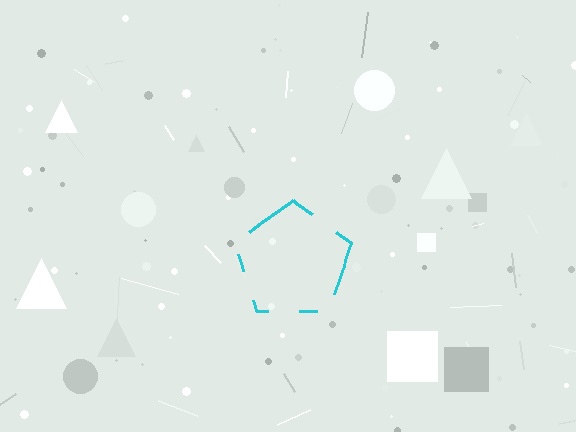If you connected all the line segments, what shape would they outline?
They would outline a pentagon.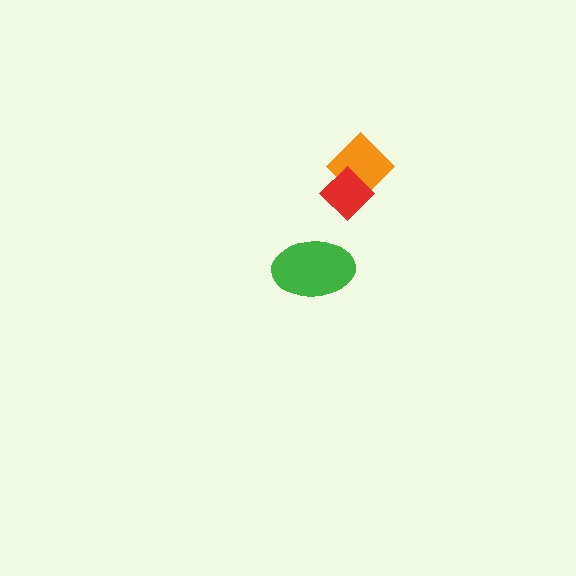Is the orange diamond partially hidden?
Yes, it is partially covered by another shape.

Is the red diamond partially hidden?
No, no other shape covers it.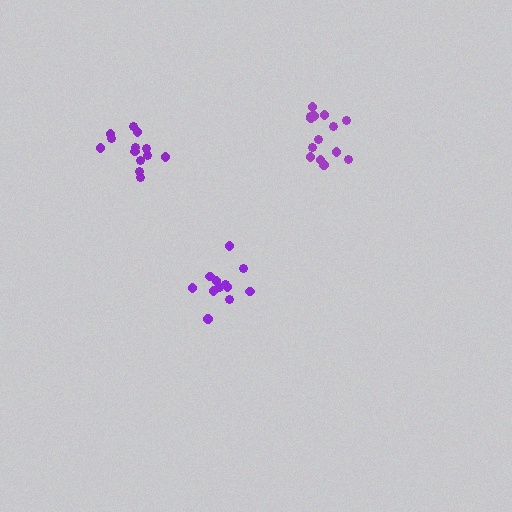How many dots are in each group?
Group 1: 13 dots, Group 2: 12 dots, Group 3: 14 dots (39 total).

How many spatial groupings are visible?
There are 3 spatial groupings.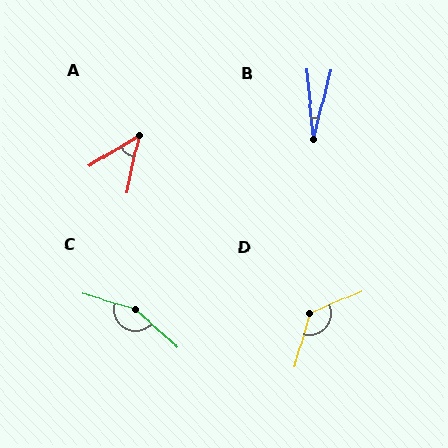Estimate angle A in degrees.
Approximately 47 degrees.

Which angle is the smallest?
B, at approximately 20 degrees.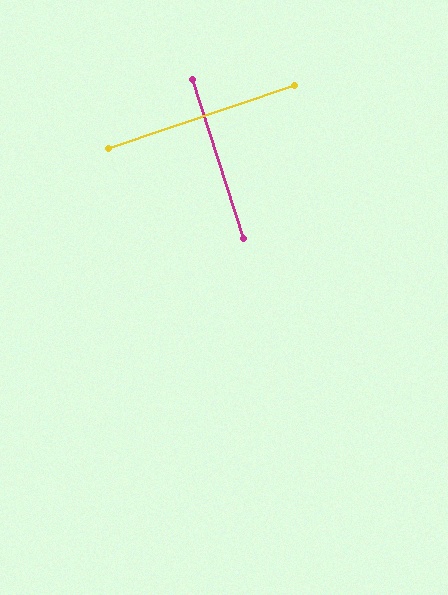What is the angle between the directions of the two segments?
Approximately 89 degrees.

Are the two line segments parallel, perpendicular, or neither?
Perpendicular — they meet at approximately 89°.